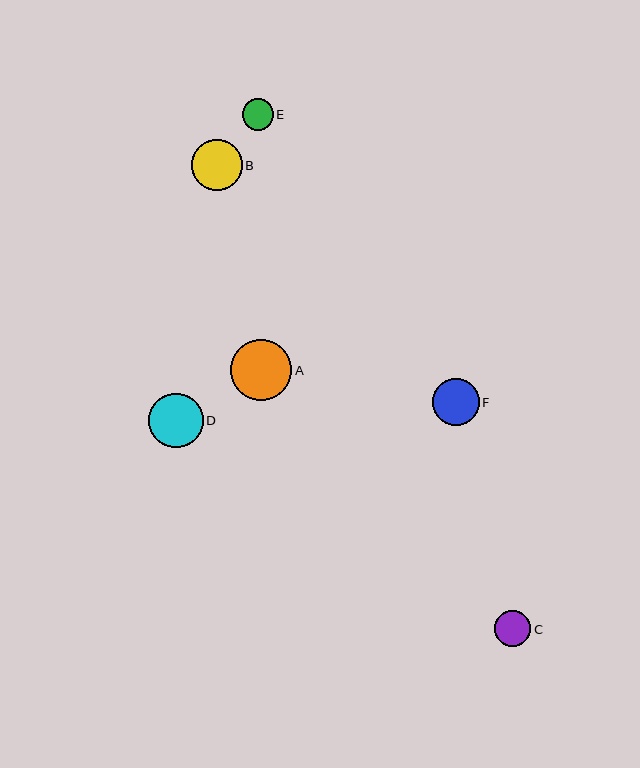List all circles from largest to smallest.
From largest to smallest: A, D, B, F, C, E.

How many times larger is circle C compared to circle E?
Circle C is approximately 1.2 times the size of circle E.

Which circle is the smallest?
Circle E is the smallest with a size of approximately 31 pixels.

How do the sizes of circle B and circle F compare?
Circle B and circle F are approximately the same size.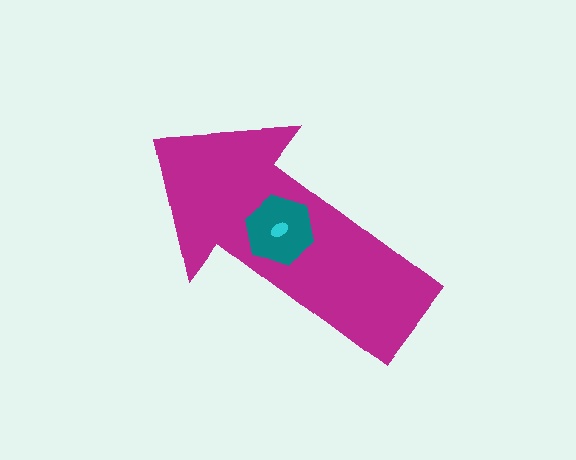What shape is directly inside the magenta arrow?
The teal hexagon.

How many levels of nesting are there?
3.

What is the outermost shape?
The magenta arrow.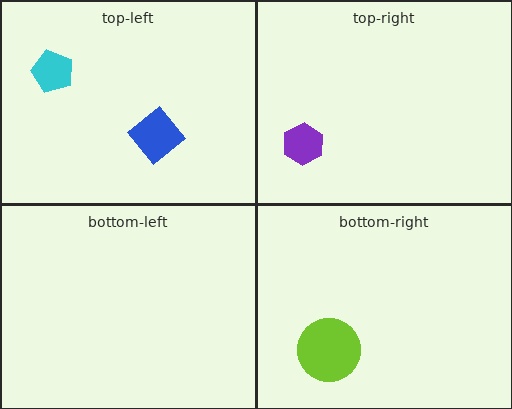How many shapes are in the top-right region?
1.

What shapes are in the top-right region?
The purple hexagon.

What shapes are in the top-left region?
The cyan pentagon, the blue diamond.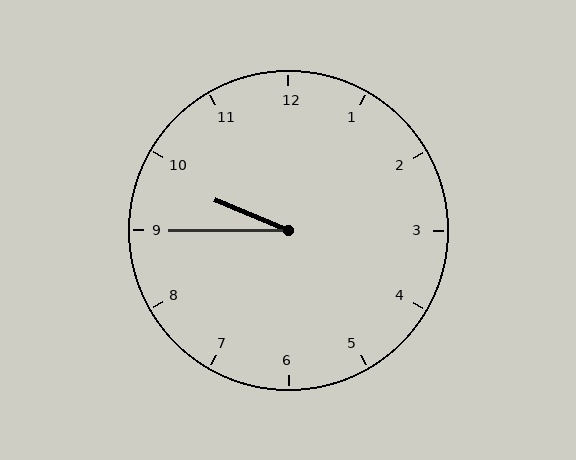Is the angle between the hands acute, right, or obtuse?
It is acute.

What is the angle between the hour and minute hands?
Approximately 22 degrees.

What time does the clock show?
9:45.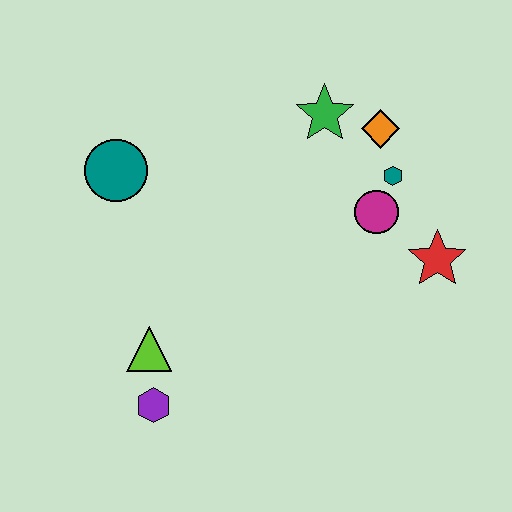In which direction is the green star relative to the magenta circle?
The green star is above the magenta circle.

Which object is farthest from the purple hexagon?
The orange diamond is farthest from the purple hexagon.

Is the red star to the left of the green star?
No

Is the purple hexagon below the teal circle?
Yes